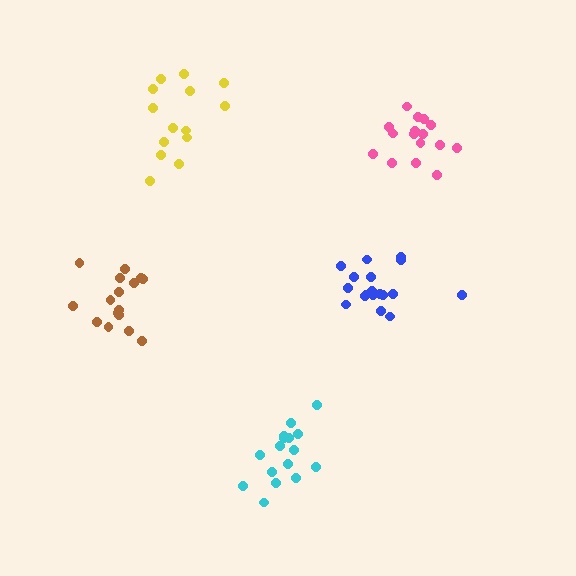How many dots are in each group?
Group 1: 14 dots, Group 2: 16 dots, Group 3: 16 dots, Group 4: 18 dots, Group 5: 16 dots (80 total).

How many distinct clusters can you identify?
There are 5 distinct clusters.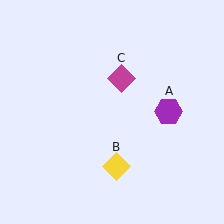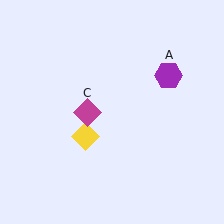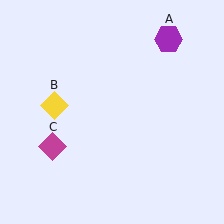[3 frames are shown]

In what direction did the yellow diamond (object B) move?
The yellow diamond (object B) moved up and to the left.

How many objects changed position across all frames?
3 objects changed position: purple hexagon (object A), yellow diamond (object B), magenta diamond (object C).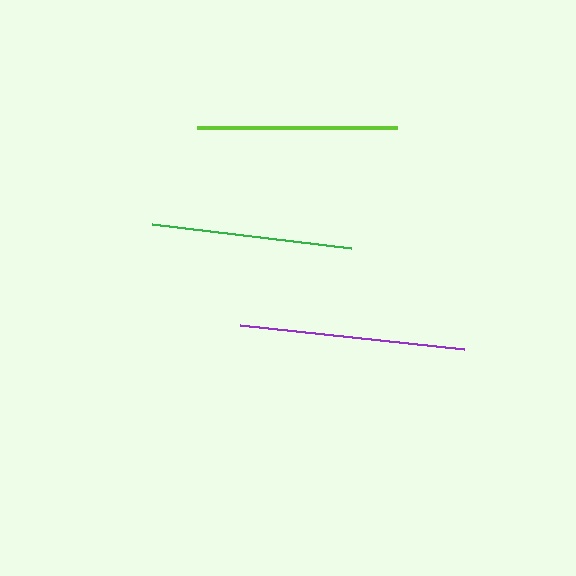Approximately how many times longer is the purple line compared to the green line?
The purple line is approximately 1.1 times the length of the green line.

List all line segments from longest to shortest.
From longest to shortest: purple, lime, green.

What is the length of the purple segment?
The purple segment is approximately 226 pixels long.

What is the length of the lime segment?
The lime segment is approximately 200 pixels long.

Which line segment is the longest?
The purple line is the longest at approximately 226 pixels.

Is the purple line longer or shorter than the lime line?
The purple line is longer than the lime line.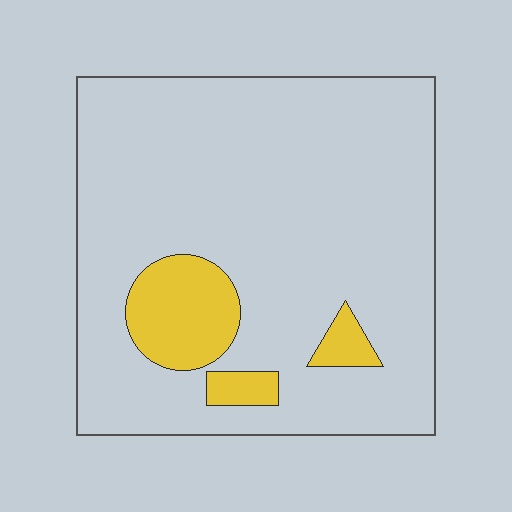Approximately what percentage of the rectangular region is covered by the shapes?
Approximately 10%.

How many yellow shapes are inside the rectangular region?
3.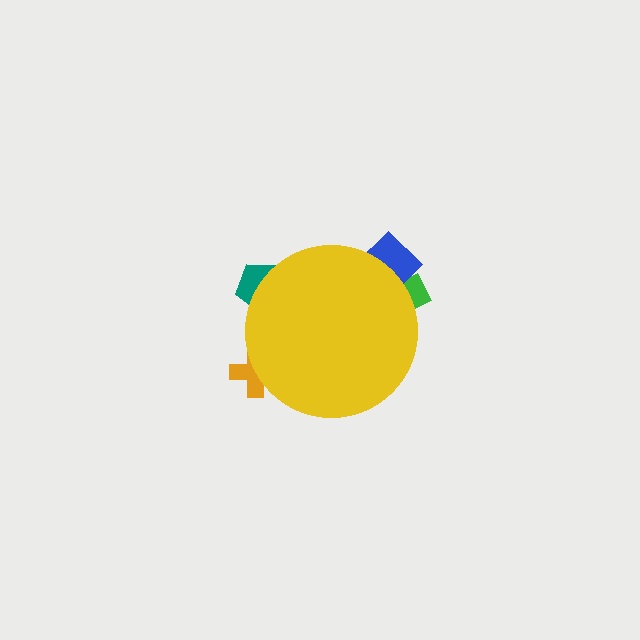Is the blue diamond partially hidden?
Yes, the blue diamond is partially hidden behind the yellow circle.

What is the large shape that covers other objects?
A yellow circle.